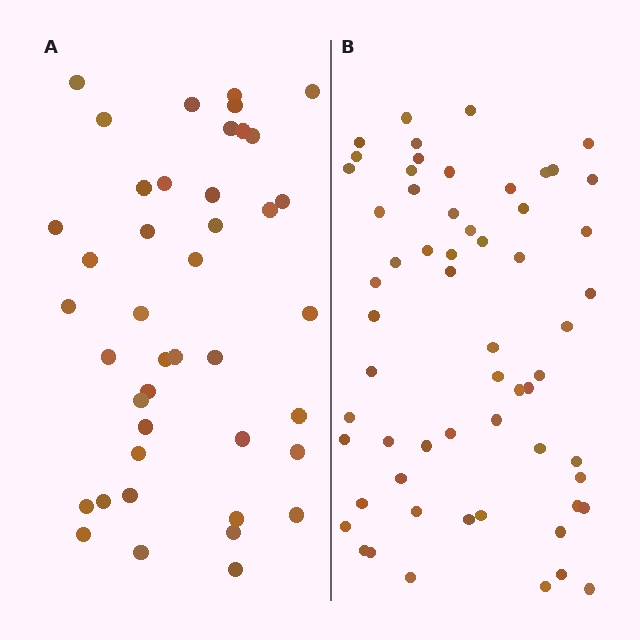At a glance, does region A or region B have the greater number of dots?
Region B (the right region) has more dots.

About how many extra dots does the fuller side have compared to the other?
Region B has approximately 20 more dots than region A.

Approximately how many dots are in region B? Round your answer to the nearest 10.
About 60 dots.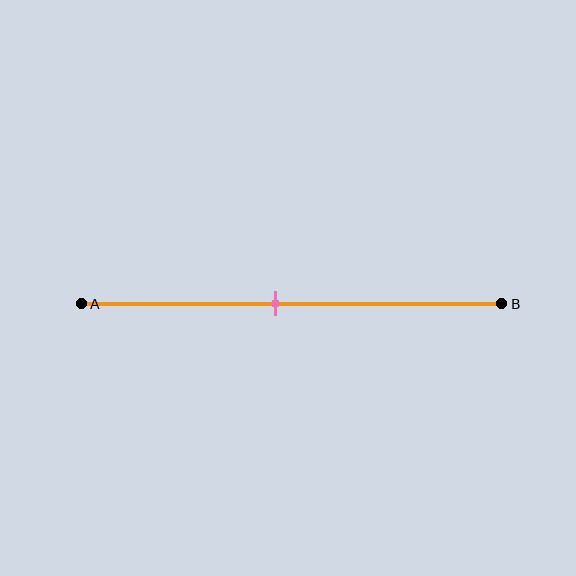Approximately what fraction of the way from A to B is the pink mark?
The pink mark is approximately 45% of the way from A to B.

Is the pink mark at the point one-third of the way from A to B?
No, the mark is at about 45% from A, not at the 33% one-third point.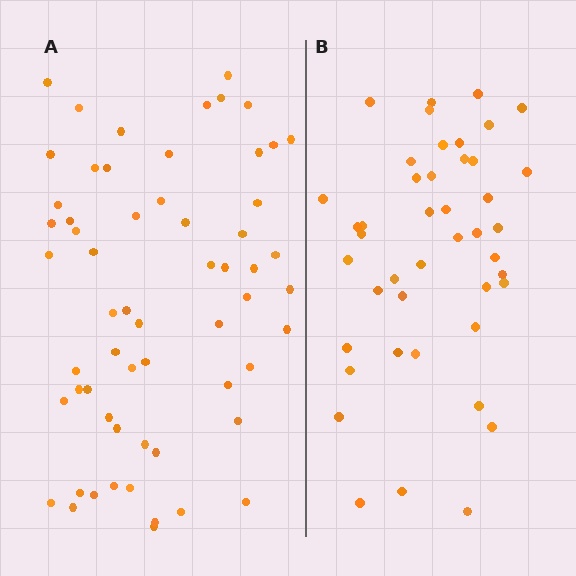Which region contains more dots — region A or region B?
Region A (the left region) has more dots.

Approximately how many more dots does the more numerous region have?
Region A has approximately 15 more dots than region B.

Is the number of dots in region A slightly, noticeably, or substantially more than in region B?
Region A has noticeably more, but not dramatically so. The ratio is roughly 1.4 to 1.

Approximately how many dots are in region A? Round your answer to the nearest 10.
About 60 dots.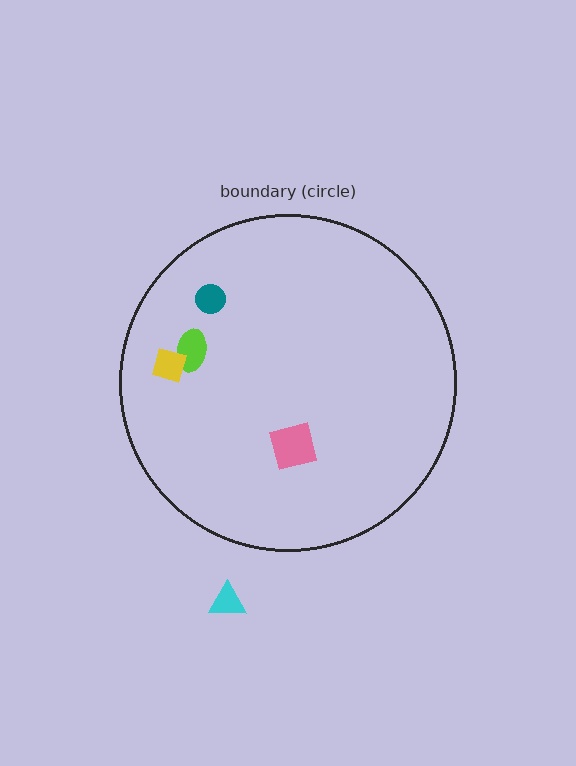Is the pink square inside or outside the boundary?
Inside.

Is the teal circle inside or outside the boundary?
Inside.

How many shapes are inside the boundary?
4 inside, 1 outside.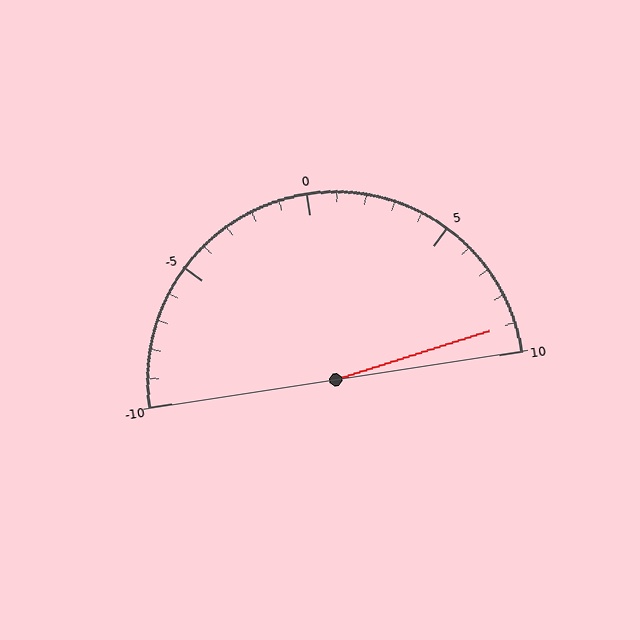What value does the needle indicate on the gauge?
The needle indicates approximately 9.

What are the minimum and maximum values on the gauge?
The gauge ranges from -10 to 10.